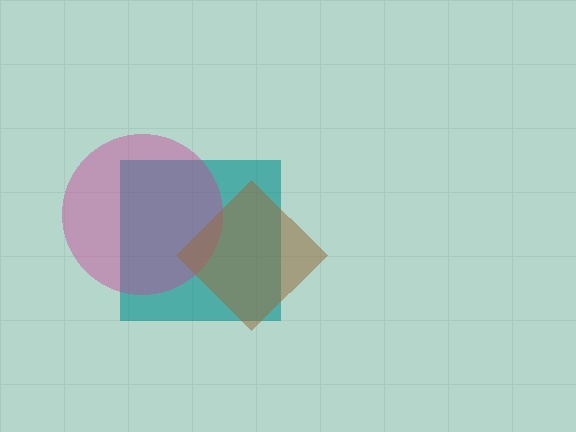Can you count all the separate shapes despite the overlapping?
Yes, there are 3 separate shapes.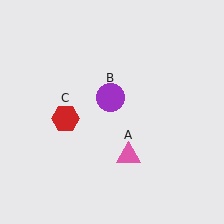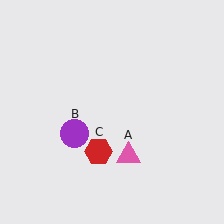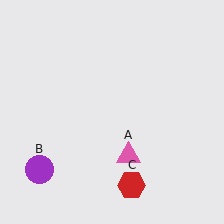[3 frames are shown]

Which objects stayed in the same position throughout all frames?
Pink triangle (object A) remained stationary.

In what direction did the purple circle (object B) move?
The purple circle (object B) moved down and to the left.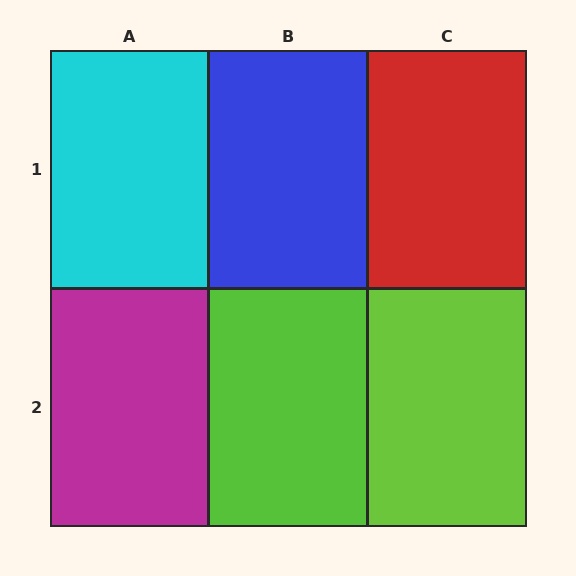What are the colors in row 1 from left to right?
Cyan, blue, red.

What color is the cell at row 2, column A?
Magenta.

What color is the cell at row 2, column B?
Lime.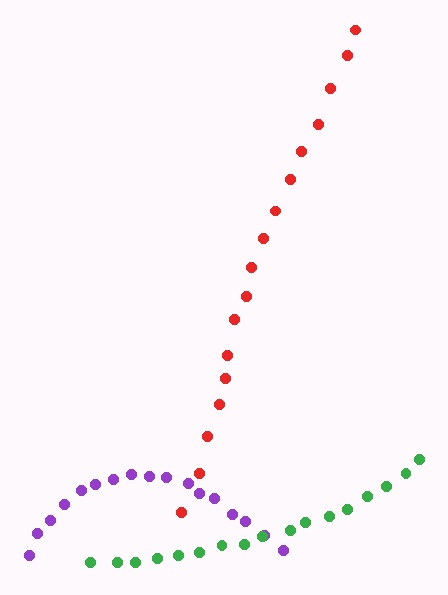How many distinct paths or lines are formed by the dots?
There are 3 distinct paths.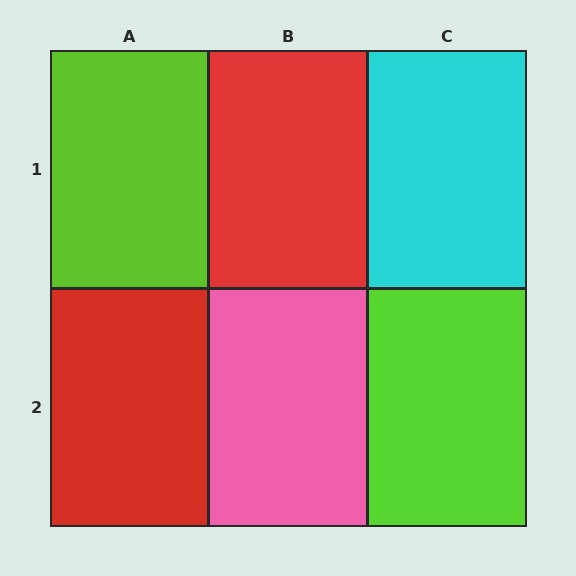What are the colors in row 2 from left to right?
Red, pink, lime.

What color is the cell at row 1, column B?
Red.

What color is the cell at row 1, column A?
Lime.